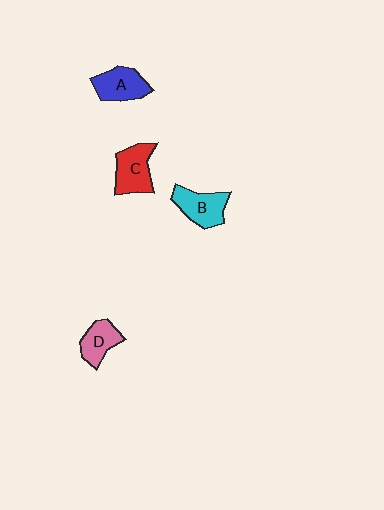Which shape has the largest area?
Shape C (red).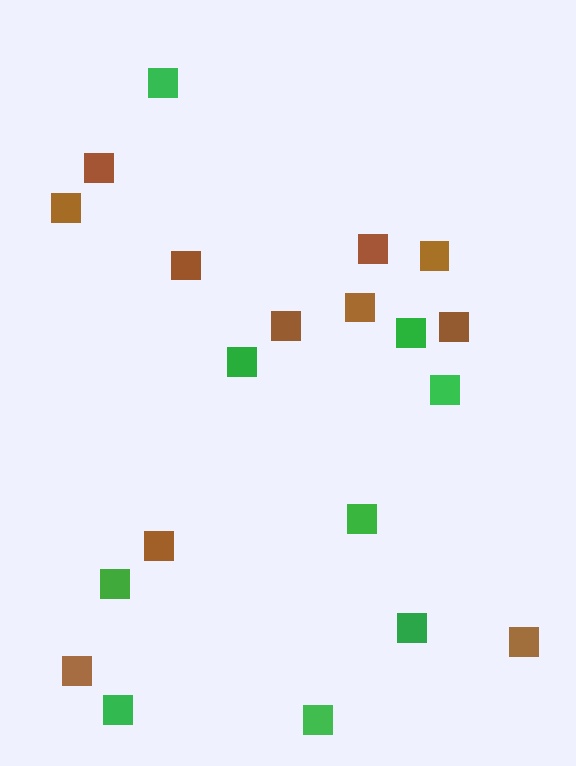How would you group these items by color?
There are 2 groups: one group of green squares (9) and one group of brown squares (11).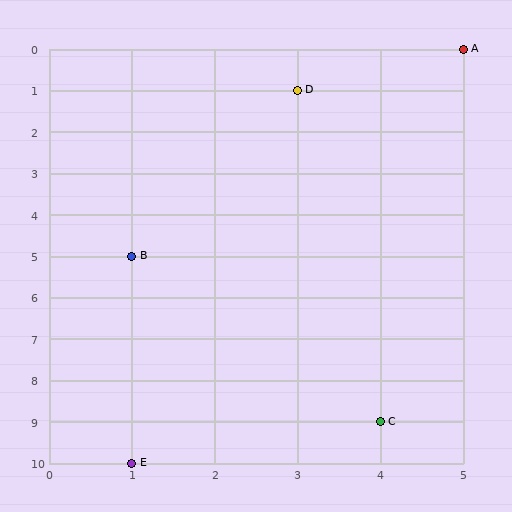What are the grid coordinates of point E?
Point E is at grid coordinates (1, 10).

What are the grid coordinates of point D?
Point D is at grid coordinates (3, 1).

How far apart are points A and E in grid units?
Points A and E are 4 columns and 10 rows apart (about 10.8 grid units diagonally).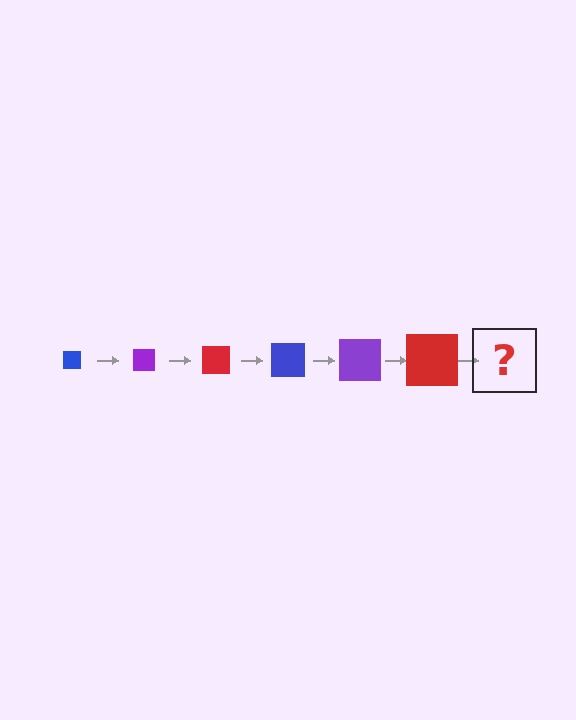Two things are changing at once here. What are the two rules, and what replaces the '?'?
The two rules are that the square grows larger each step and the color cycles through blue, purple, and red. The '?' should be a blue square, larger than the previous one.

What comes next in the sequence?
The next element should be a blue square, larger than the previous one.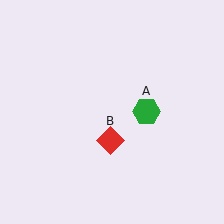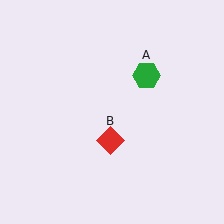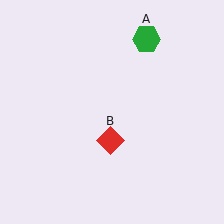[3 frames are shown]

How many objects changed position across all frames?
1 object changed position: green hexagon (object A).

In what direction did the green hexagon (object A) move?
The green hexagon (object A) moved up.